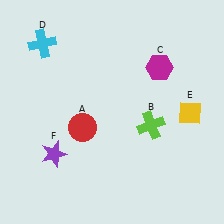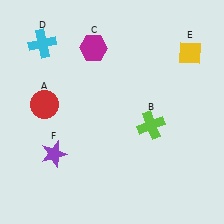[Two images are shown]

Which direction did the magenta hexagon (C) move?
The magenta hexagon (C) moved left.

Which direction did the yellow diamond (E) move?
The yellow diamond (E) moved up.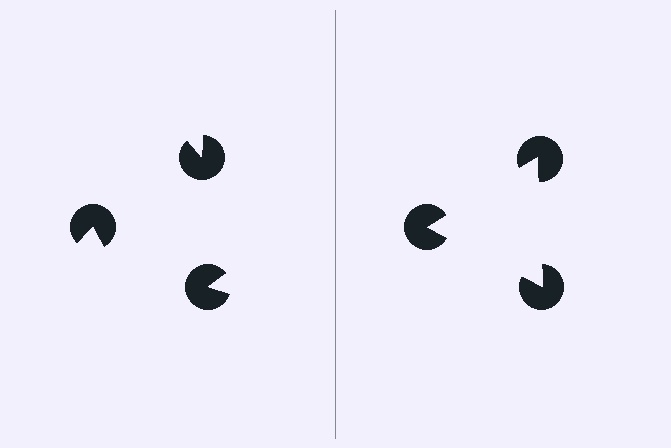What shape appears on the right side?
An illusory triangle.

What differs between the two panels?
The pac-man discs are positioned identically on both sides; only the wedge orientations differ. On the right they align to a triangle; on the left they are misaligned.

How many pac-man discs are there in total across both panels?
6 — 3 on each side.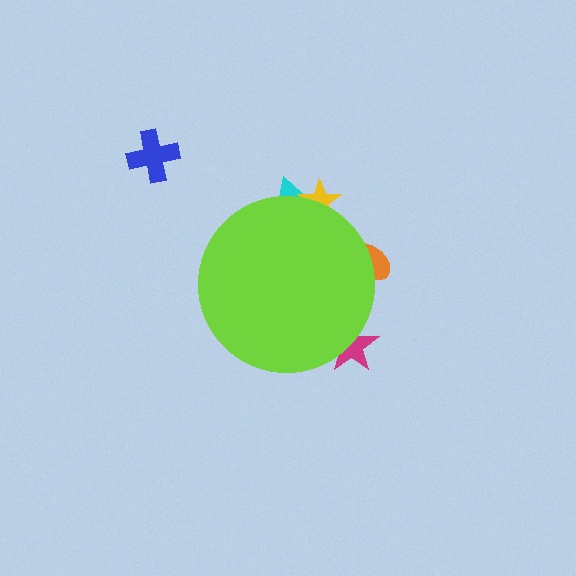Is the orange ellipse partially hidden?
Yes, the orange ellipse is partially hidden behind the lime circle.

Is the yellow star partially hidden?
Yes, the yellow star is partially hidden behind the lime circle.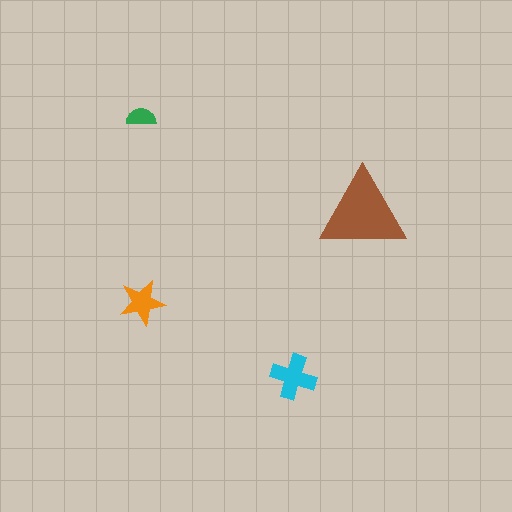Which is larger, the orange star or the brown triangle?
The brown triangle.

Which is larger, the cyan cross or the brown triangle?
The brown triangle.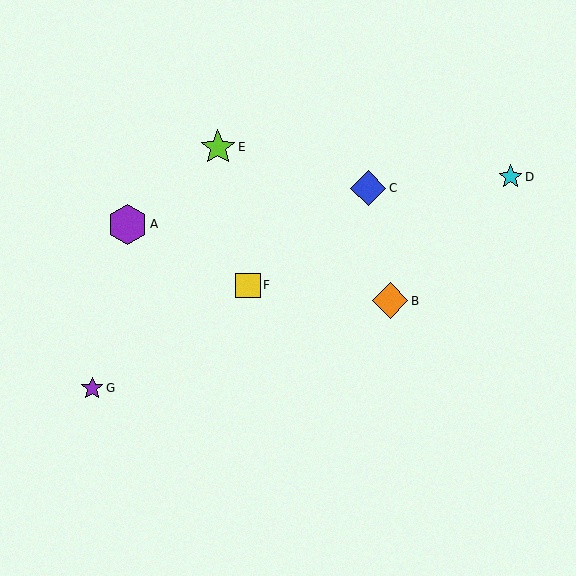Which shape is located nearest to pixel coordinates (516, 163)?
The cyan star (labeled D) at (510, 177) is nearest to that location.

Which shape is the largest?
The purple hexagon (labeled A) is the largest.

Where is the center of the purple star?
The center of the purple star is at (92, 388).